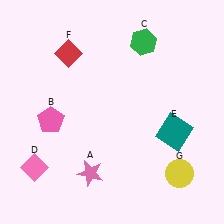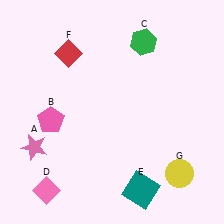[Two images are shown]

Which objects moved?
The objects that moved are: the pink star (A), the pink diamond (D), the teal square (E).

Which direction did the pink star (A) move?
The pink star (A) moved left.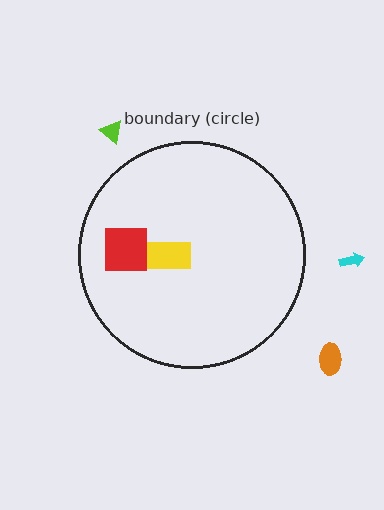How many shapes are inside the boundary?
2 inside, 3 outside.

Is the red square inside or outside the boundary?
Inside.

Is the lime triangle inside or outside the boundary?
Outside.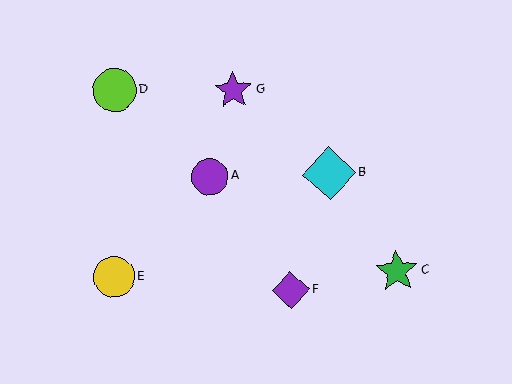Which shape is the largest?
The cyan diamond (labeled B) is the largest.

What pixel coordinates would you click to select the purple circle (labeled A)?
Click at (210, 177) to select the purple circle A.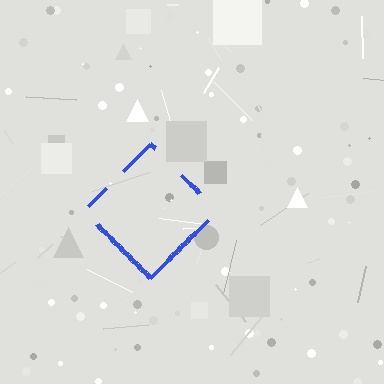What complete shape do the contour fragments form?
The contour fragments form a diamond.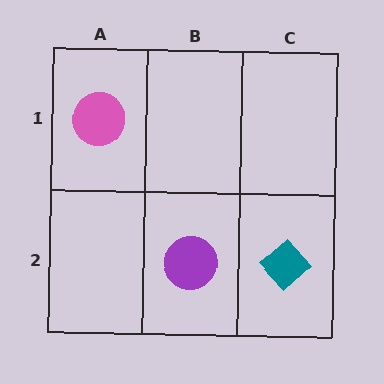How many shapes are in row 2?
2 shapes.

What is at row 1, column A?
A pink circle.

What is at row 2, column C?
A teal diamond.